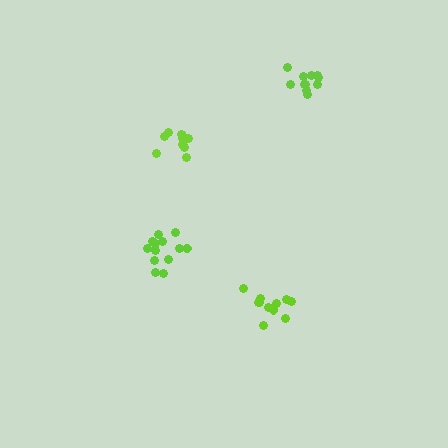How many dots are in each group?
Group 1: 13 dots, Group 2: 12 dots, Group 3: 11 dots, Group 4: 11 dots (47 total).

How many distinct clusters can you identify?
There are 4 distinct clusters.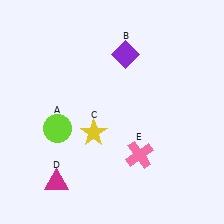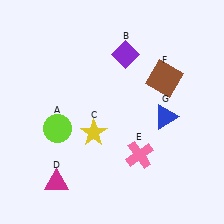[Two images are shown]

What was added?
A brown square (F), a blue triangle (G) were added in Image 2.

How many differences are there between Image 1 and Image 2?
There are 2 differences between the two images.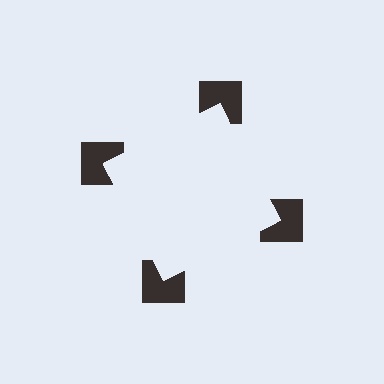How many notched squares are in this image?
There are 4 — one at each vertex of the illusory square.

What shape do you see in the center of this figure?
An illusory square — its edges are inferred from the aligned wedge cuts in the notched squares, not physically drawn.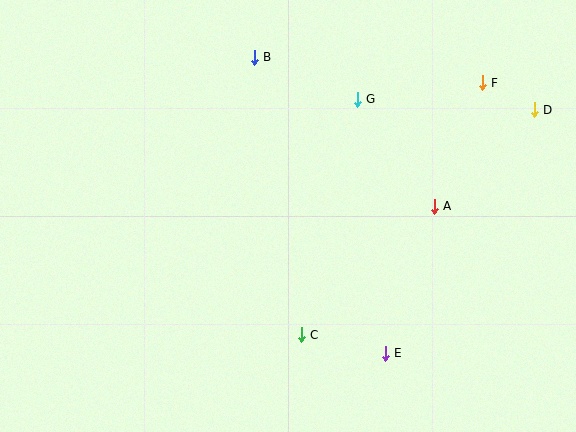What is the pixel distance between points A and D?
The distance between A and D is 139 pixels.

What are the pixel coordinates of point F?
Point F is at (482, 83).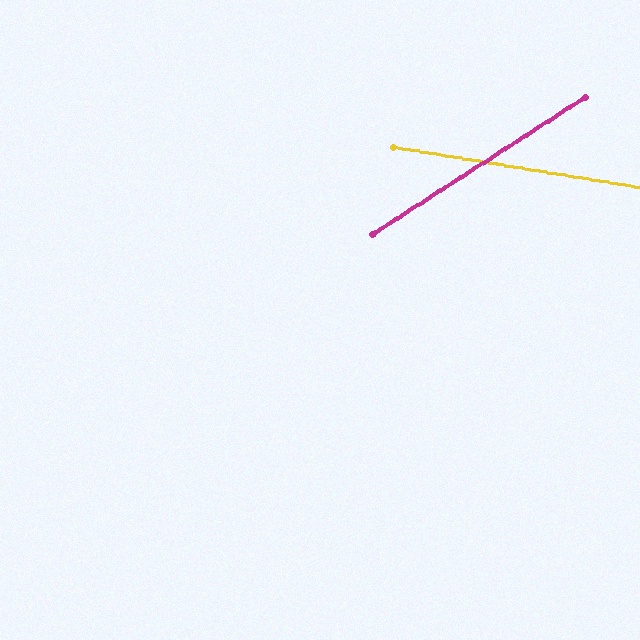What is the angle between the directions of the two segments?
Approximately 42 degrees.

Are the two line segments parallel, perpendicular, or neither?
Neither parallel nor perpendicular — they differ by about 42°.